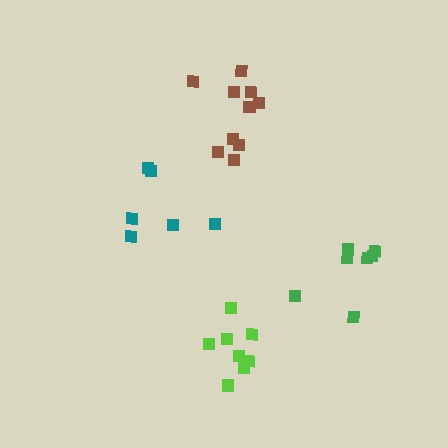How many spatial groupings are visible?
There are 4 spatial groupings.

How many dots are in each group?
Group 1: 7 dots, Group 2: 6 dots, Group 3: 8 dots, Group 4: 10 dots (31 total).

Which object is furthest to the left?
The teal cluster is leftmost.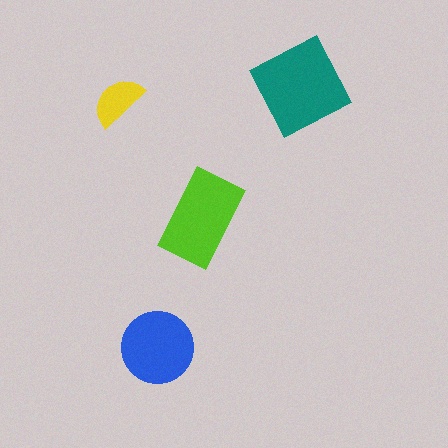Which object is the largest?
The teal diamond.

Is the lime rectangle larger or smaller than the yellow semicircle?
Larger.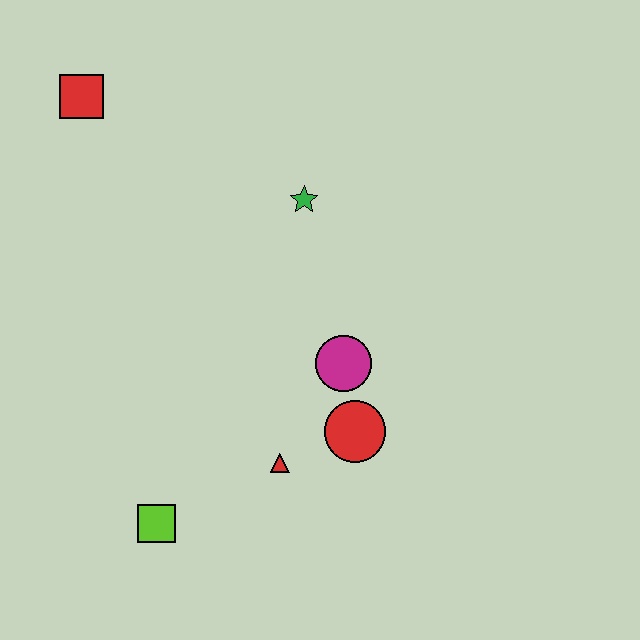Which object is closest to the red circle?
The magenta circle is closest to the red circle.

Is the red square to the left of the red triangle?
Yes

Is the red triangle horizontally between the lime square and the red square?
No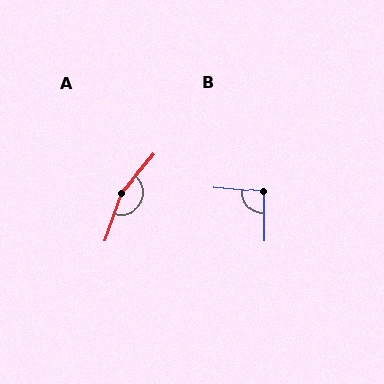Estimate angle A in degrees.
Approximately 159 degrees.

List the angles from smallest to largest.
B (96°), A (159°).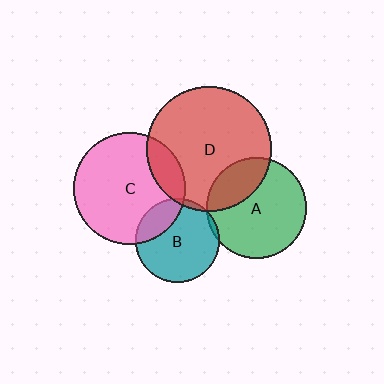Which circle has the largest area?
Circle D (red).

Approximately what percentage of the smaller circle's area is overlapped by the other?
Approximately 5%.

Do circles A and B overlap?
Yes.